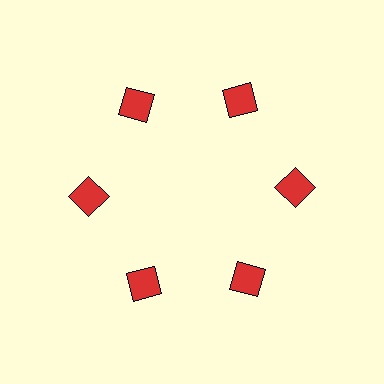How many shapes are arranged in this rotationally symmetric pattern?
There are 6 shapes, arranged in 6 groups of 1.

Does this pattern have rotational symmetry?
Yes, this pattern has 6-fold rotational symmetry. It looks the same after rotating 60 degrees around the center.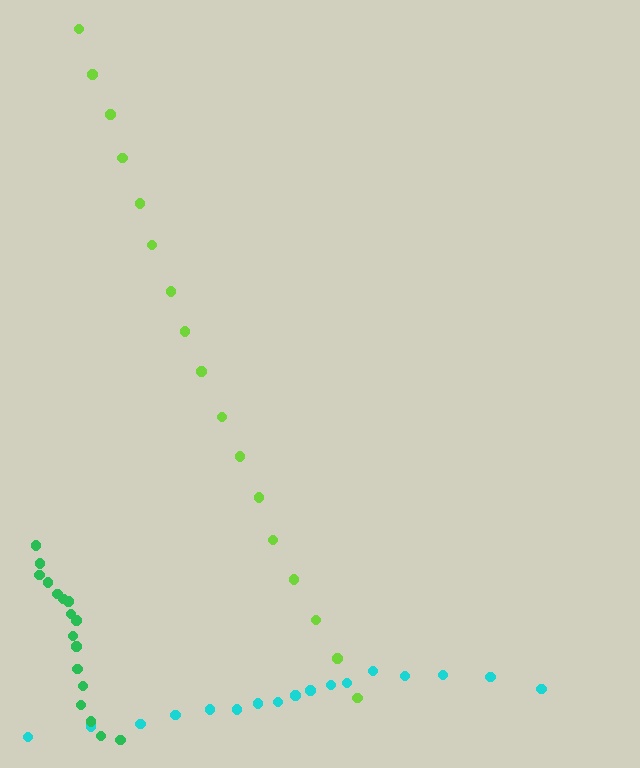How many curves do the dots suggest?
There are 3 distinct paths.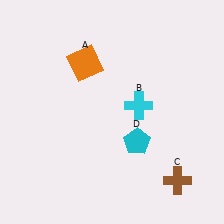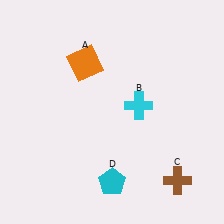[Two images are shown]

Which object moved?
The cyan pentagon (D) moved down.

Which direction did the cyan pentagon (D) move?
The cyan pentagon (D) moved down.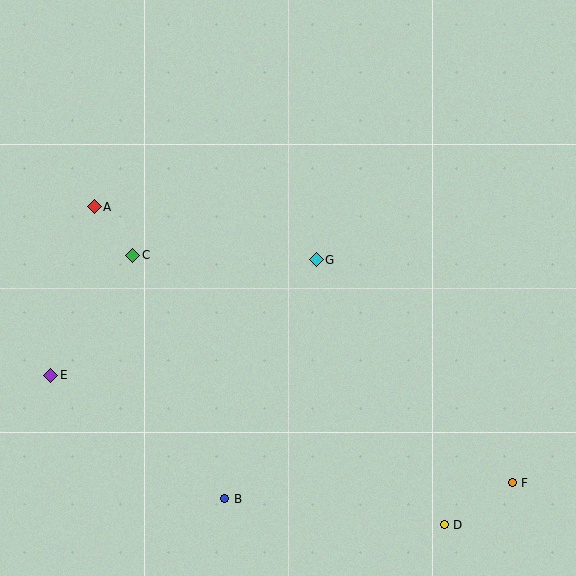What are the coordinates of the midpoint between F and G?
The midpoint between F and G is at (414, 371).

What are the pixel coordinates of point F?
Point F is at (512, 483).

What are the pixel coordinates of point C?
Point C is at (133, 255).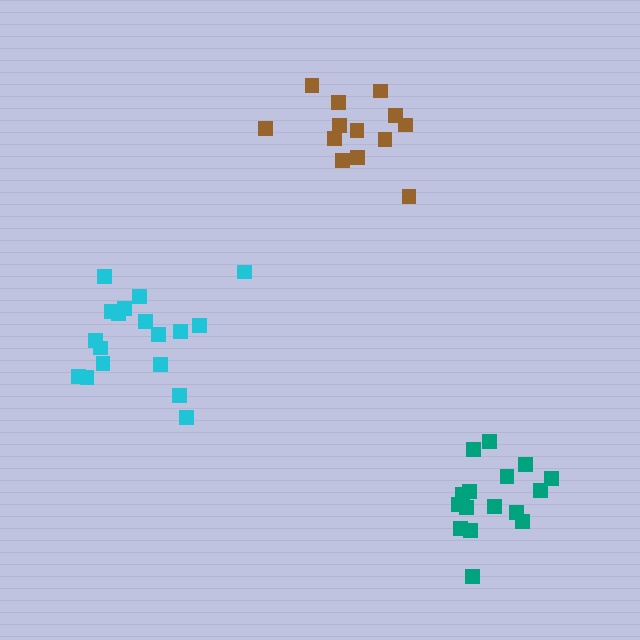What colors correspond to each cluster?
The clusters are colored: cyan, brown, teal.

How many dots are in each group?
Group 1: 18 dots, Group 2: 13 dots, Group 3: 16 dots (47 total).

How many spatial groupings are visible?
There are 3 spatial groupings.